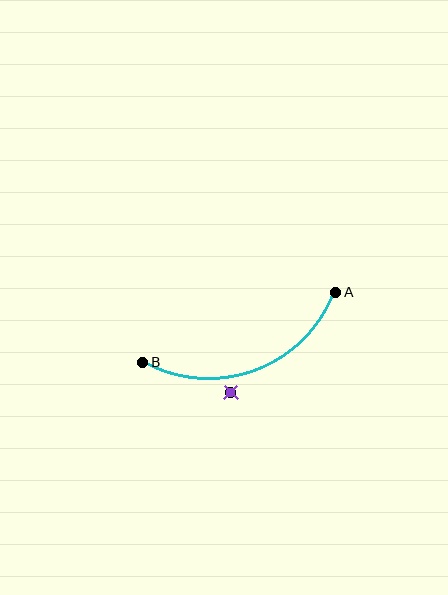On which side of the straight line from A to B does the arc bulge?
The arc bulges below the straight line connecting A and B.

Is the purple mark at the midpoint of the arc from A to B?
No — the purple mark does not lie on the arc at all. It sits slightly outside the curve.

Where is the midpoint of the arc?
The arc midpoint is the point on the curve farthest from the straight line joining A and B. It sits below that line.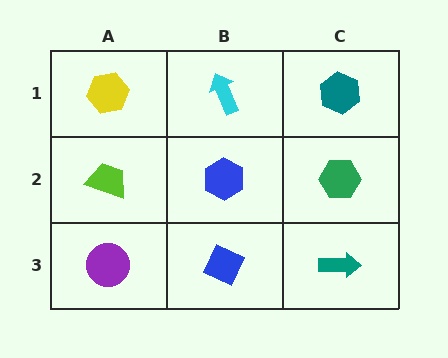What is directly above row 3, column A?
A lime trapezoid.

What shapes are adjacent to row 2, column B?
A cyan arrow (row 1, column B), a blue diamond (row 3, column B), a lime trapezoid (row 2, column A), a green hexagon (row 2, column C).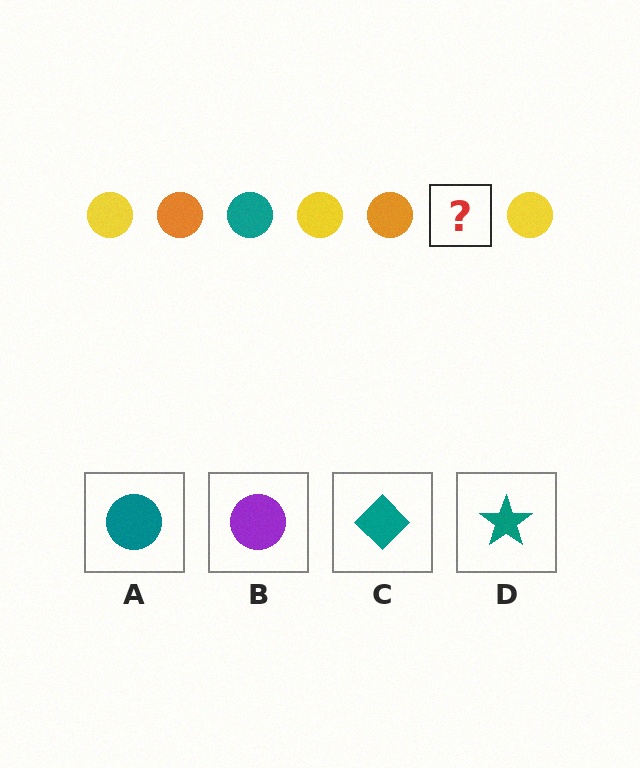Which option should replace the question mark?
Option A.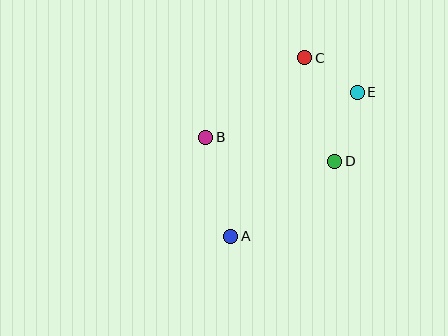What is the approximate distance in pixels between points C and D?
The distance between C and D is approximately 108 pixels.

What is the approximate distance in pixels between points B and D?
The distance between B and D is approximately 131 pixels.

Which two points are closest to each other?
Points C and E are closest to each other.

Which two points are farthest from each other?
Points A and C are farthest from each other.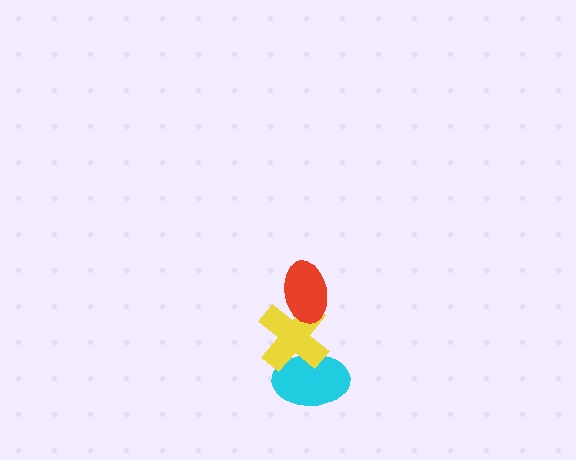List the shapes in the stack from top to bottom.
From top to bottom: the red ellipse, the yellow cross, the cyan ellipse.